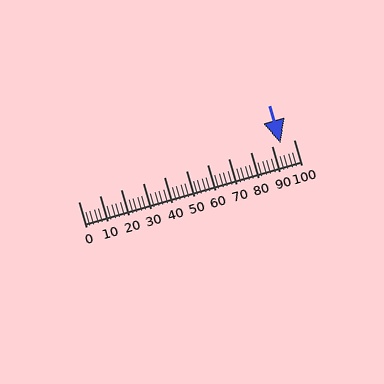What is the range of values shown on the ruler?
The ruler shows values from 0 to 100.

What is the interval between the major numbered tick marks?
The major tick marks are spaced 10 units apart.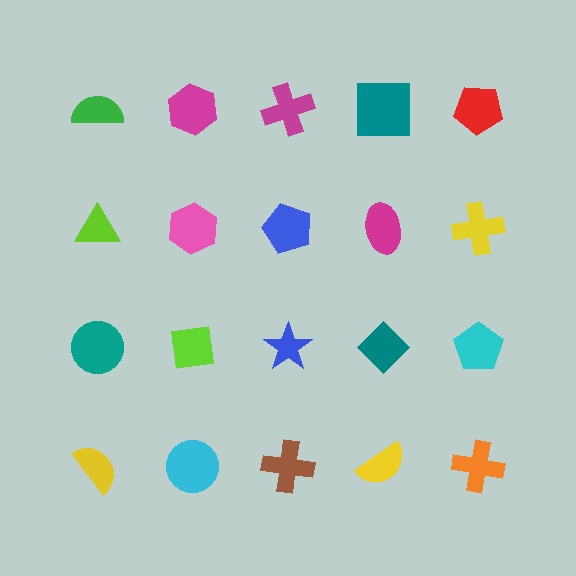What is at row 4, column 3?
A brown cross.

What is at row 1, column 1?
A green semicircle.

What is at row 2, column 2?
A pink hexagon.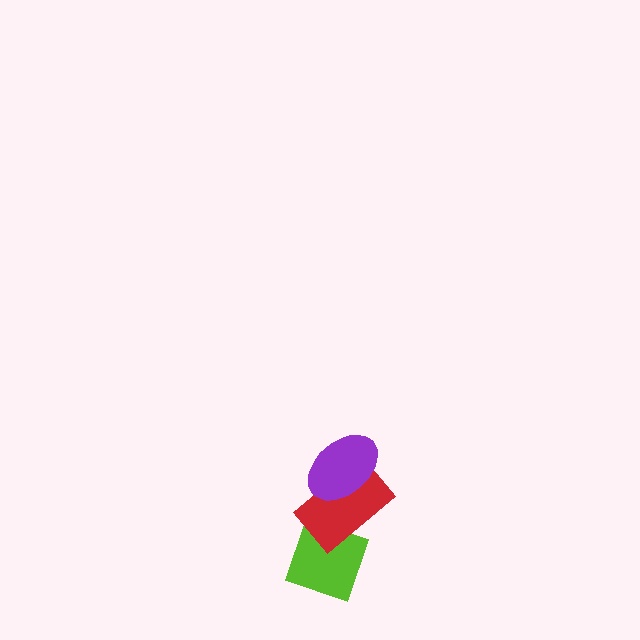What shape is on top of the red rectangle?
The purple ellipse is on top of the red rectangle.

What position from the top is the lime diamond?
The lime diamond is 3rd from the top.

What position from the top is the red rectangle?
The red rectangle is 2nd from the top.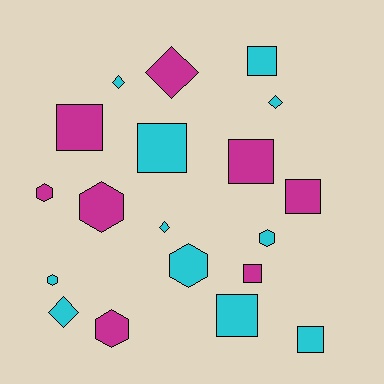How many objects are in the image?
There are 19 objects.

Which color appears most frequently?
Cyan, with 11 objects.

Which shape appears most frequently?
Square, with 8 objects.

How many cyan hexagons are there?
There are 3 cyan hexagons.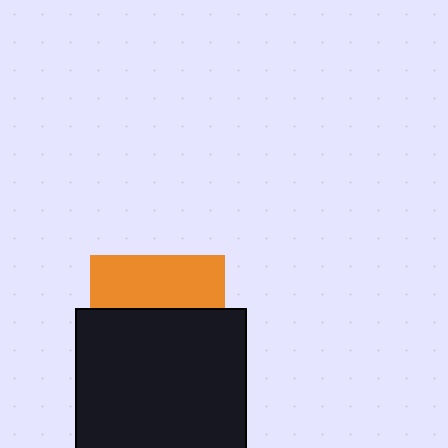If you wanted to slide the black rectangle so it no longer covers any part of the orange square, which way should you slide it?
Slide it down — that is the most direct way to separate the two shapes.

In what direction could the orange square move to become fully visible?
The orange square could move up. That would shift it out from behind the black rectangle entirely.